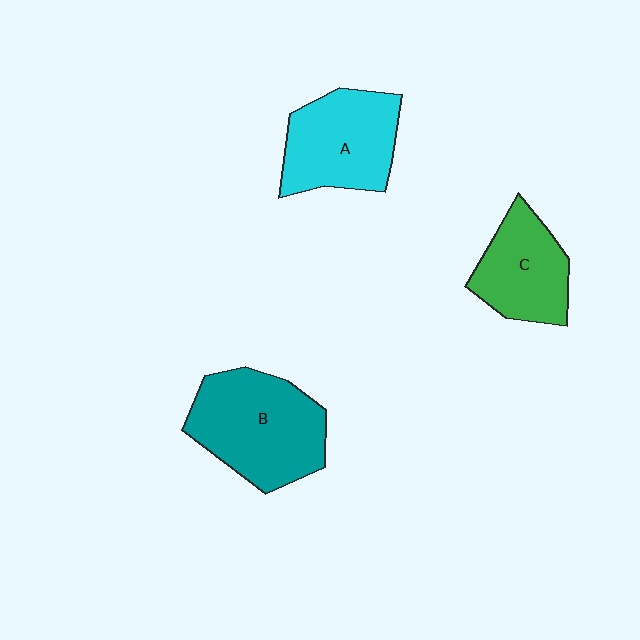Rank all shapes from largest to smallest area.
From largest to smallest: B (teal), A (cyan), C (green).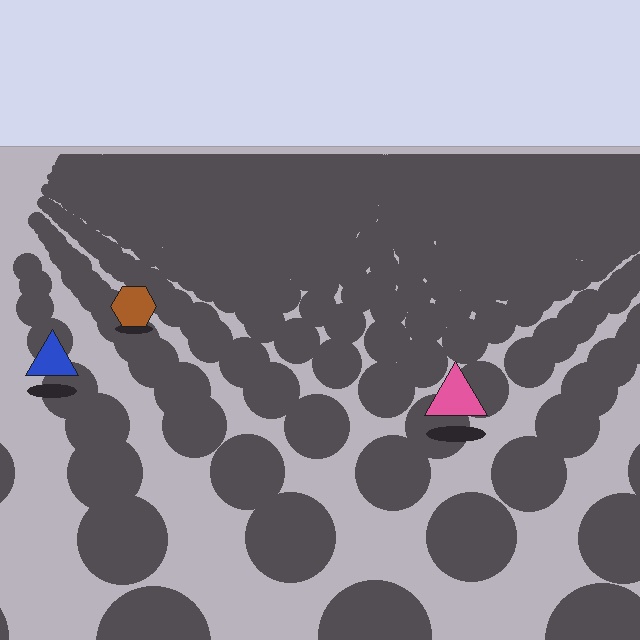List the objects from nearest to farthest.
From nearest to farthest: the pink triangle, the blue triangle, the brown hexagon.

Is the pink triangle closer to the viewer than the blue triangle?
Yes. The pink triangle is closer — you can tell from the texture gradient: the ground texture is coarser near it.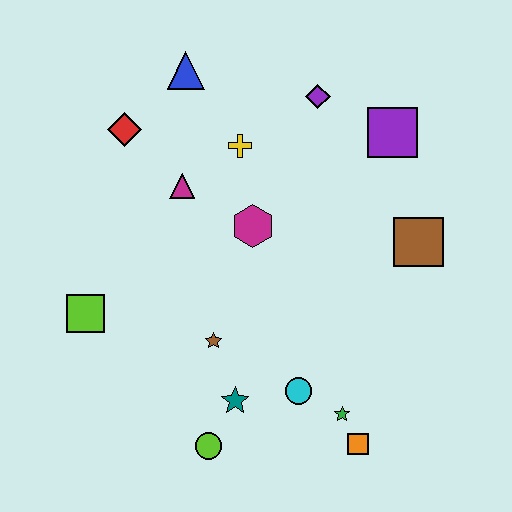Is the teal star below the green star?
No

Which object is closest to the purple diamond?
The purple square is closest to the purple diamond.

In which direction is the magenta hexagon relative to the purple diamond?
The magenta hexagon is below the purple diamond.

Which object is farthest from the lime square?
The purple square is farthest from the lime square.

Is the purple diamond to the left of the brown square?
Yes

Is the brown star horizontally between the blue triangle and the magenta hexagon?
Yes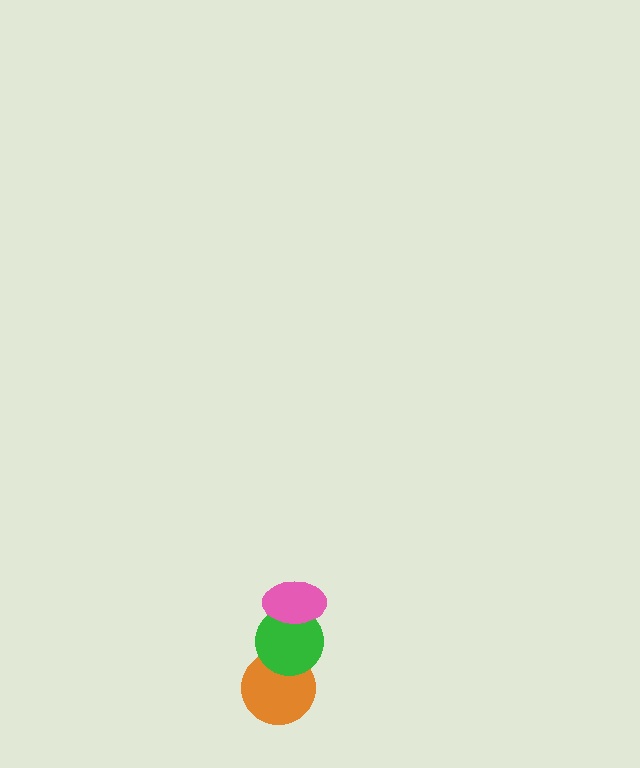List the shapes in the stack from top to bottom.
From top to bottom: the pink ellipse, the green circle, the orange circle.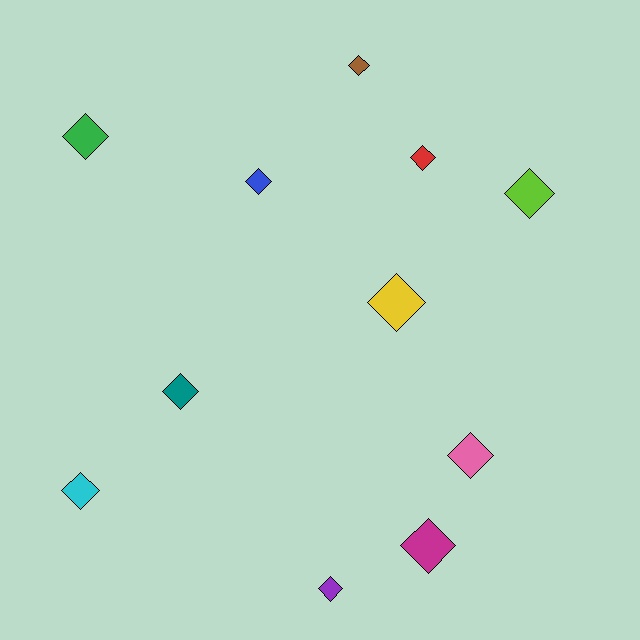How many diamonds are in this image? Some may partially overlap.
There are 11 diamonds.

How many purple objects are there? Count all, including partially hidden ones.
There is 1 purple object.